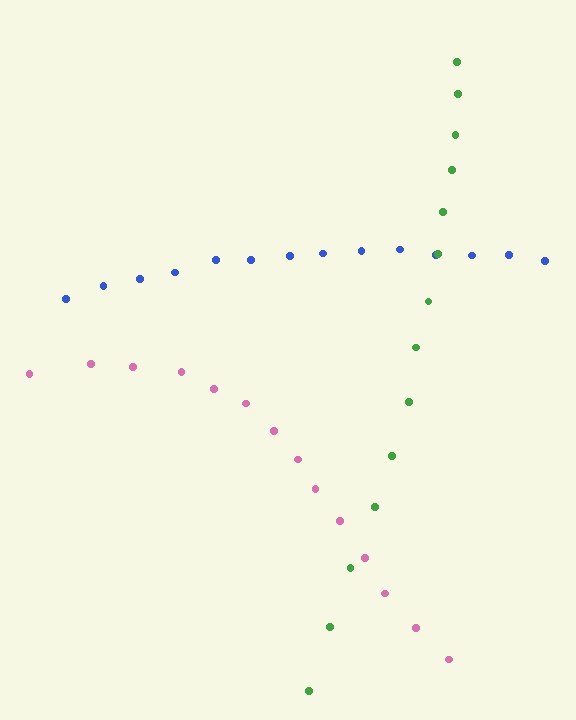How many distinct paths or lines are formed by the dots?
There are 3 distinct paths.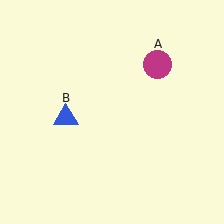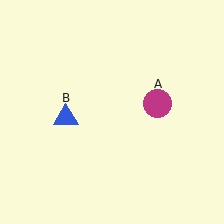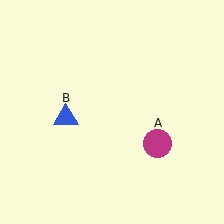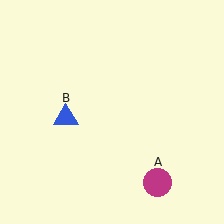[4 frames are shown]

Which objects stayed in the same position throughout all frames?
Blue triangle (object B) remained stationary.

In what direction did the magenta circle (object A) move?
The magenta circle (object A) moved down.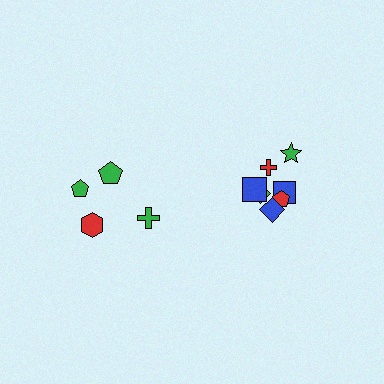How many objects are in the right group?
There are 7 objects.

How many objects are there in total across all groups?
There are 11 objects.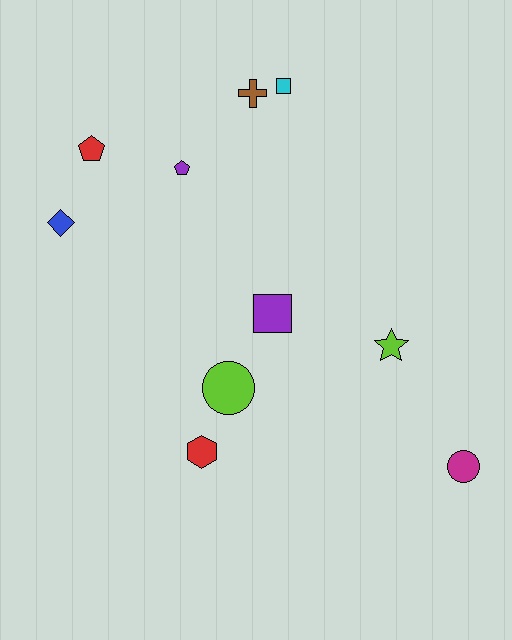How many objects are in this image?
There are 10 objects.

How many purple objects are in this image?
There are 2 purple objects.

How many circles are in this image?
There are 2 circles.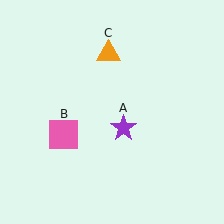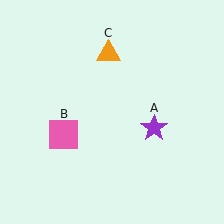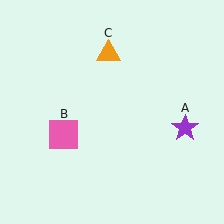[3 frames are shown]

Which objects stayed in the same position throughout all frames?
Pink square (object B) and orange triangle (object C) remained stationary.